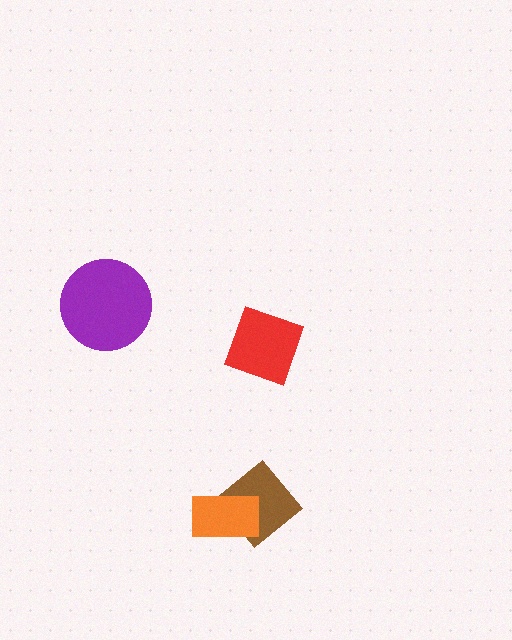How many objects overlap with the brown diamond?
1 object overlaps with the brown diamond.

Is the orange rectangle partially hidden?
No, no other shape covers it.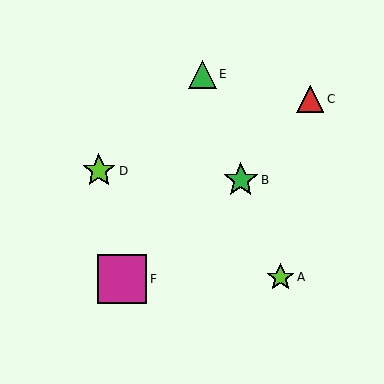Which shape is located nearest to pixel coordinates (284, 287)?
The lime star (labeled A) at (281, 277) is nearest to that location.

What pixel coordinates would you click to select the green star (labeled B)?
Click at (241, 180) to select the green star B.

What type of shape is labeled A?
Shape A is a lime star.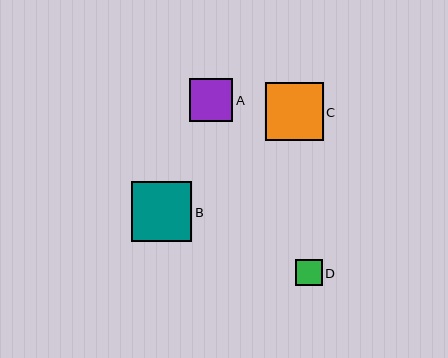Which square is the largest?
Square B is the largest with a size of approximately 60 pixels.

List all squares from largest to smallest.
From largest to smallest: B, C, A, D.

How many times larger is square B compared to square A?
Square B is approximately 1.4 times the size of square A.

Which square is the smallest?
Square D is the smallest with a size of approximately 26 pixels.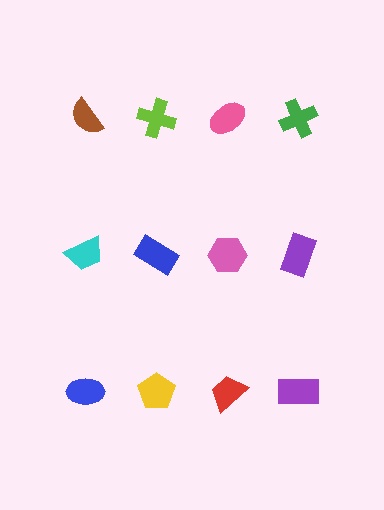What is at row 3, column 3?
A red trapezoid.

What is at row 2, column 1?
A cyan trapezoid.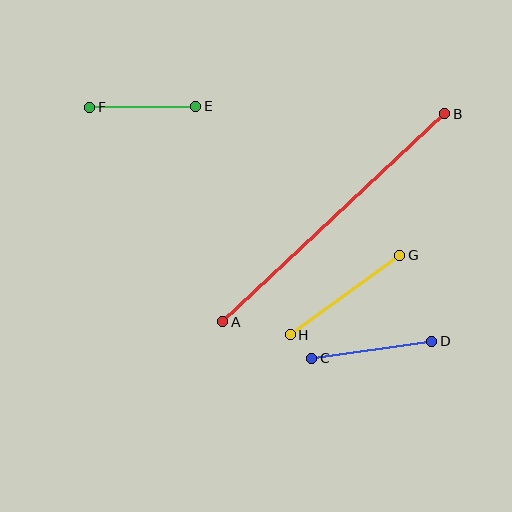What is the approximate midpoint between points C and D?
The midpoint is at approximately (372, 350) pixels.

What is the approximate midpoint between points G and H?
The midpoint is at approximately (345, 295) pixels.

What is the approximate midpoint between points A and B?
The midpoint is at approximately (334, 218) pixels.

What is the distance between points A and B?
The distance is approximately 304 pixels.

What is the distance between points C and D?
The distance is approximately 122 pixels.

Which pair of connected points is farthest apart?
Points A and B are farthest apart.